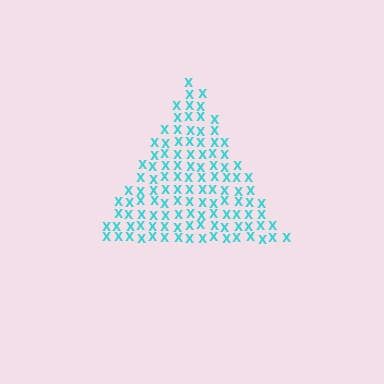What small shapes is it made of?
It is made of small letter X's.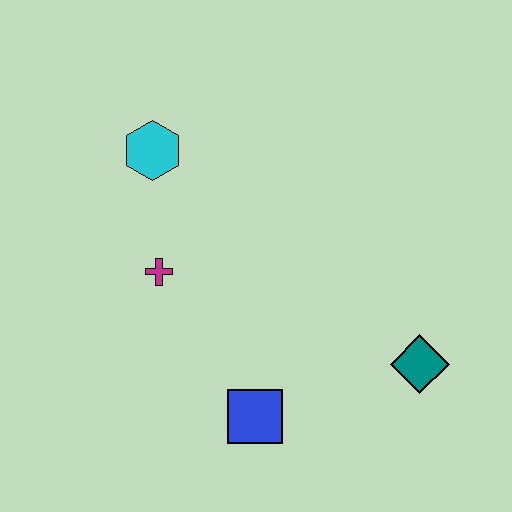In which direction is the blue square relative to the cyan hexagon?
The blue square is below the cyan hexagon.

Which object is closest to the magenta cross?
The cyan hexagon is closest to the magenta cross.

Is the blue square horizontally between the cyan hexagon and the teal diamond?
Yes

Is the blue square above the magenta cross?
No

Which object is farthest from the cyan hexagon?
The teal diamond is farthest from the cyan hexagon.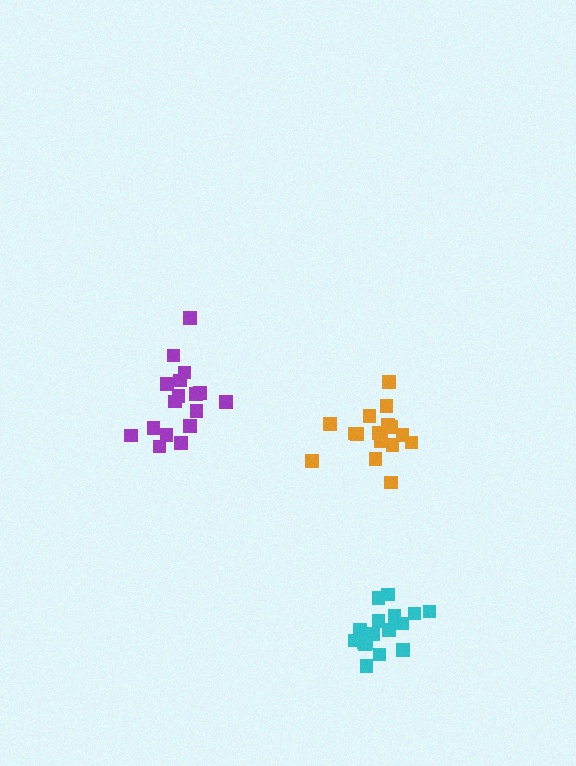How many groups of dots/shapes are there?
There are 3 groups.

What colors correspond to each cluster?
The clusters are colored: purple, cyan, orange.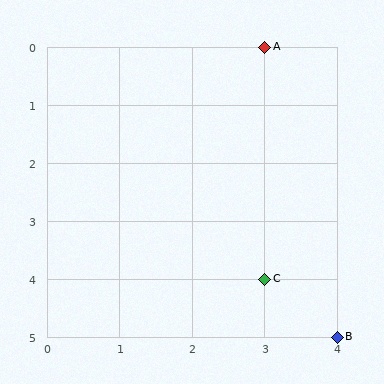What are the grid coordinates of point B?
Point B is at grid coordinates (4, 5).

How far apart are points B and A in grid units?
Points B and A are 1 column and 5 rows apart (about 5.1 grid units diagonally).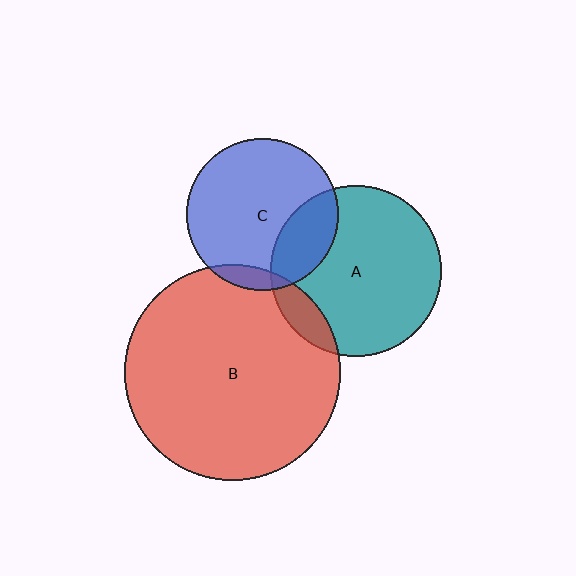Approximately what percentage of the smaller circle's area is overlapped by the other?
Approximately 25%.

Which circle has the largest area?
Circle B (red).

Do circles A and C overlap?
Yes.